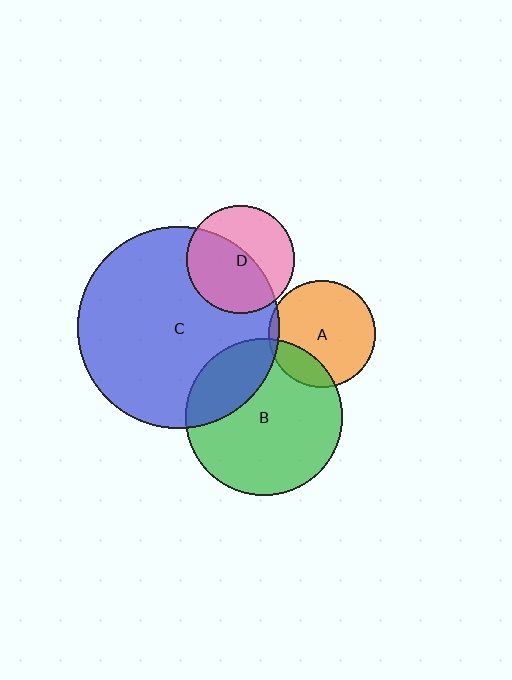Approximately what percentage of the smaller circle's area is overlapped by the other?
Approximately 5%.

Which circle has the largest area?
Circle C (blue).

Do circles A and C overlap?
Yes.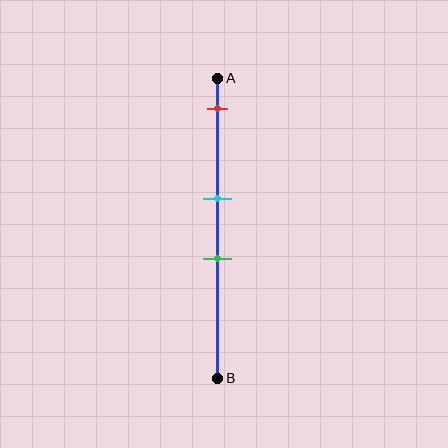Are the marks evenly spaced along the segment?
No, the marks are not evenly spaced.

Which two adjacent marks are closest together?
The cyan and green marks are the closest adjacent pair.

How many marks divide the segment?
There are 3 marks dividing the segment.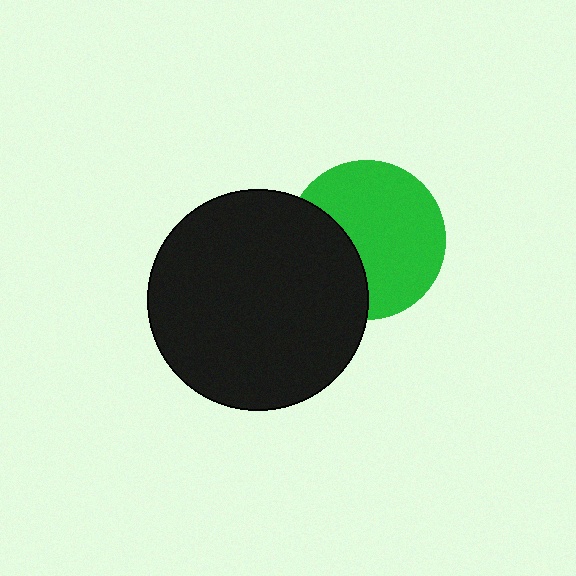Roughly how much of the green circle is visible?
Most of it is visible (roughly 67%).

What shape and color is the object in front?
The object in front is a black circle.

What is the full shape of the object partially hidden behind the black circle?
The partially hidden object is a green circle.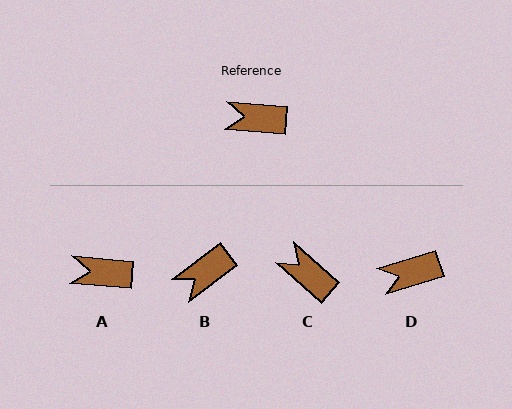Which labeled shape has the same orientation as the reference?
A.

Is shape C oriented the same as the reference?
No, it is off by about 37 degrees.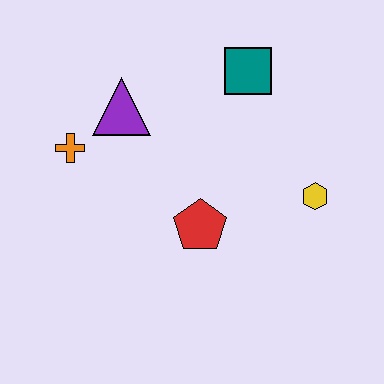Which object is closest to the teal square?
The purple triangle is closest to the teal square.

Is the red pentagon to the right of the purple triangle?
Yes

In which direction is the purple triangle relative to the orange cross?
The purple triangle is to the right of the orange cross.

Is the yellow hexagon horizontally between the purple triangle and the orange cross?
No